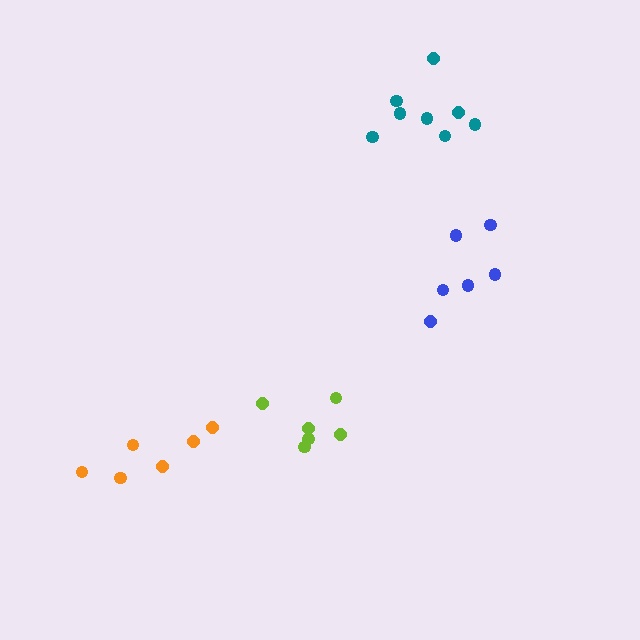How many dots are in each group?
Group 1: 6 dots, Group 2: 6 dots, Group 3: 8 dots, Group 4: 6 dots (26 total).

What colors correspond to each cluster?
The clusters are colored: lime, blue, teal, orange.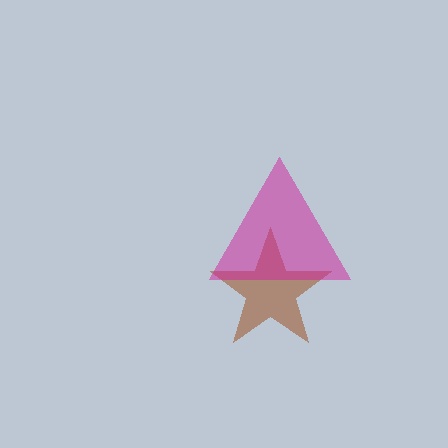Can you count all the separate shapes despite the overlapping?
Yes, there are 2 separate shapes.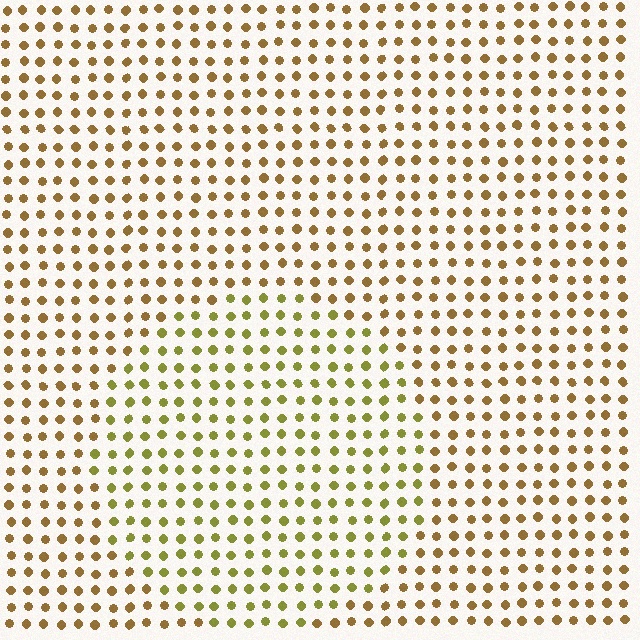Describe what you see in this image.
The image is filled with small brown elements in a uniform arrangement. A circle-shaped region is visible where the elements are tinted to a slightly different hue, forming a subtle color boundary.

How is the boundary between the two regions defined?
The boundary is defined purely by a slight shift in hue (about 30 degrees). Spacing, size, and orientation are identical on both sides.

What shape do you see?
I see a circle.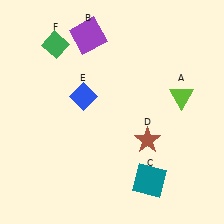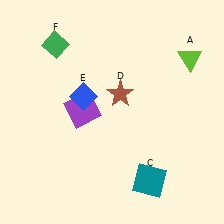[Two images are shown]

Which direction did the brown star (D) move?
The brown star (D) moved up.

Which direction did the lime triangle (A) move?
The lime triangle (A) moved up.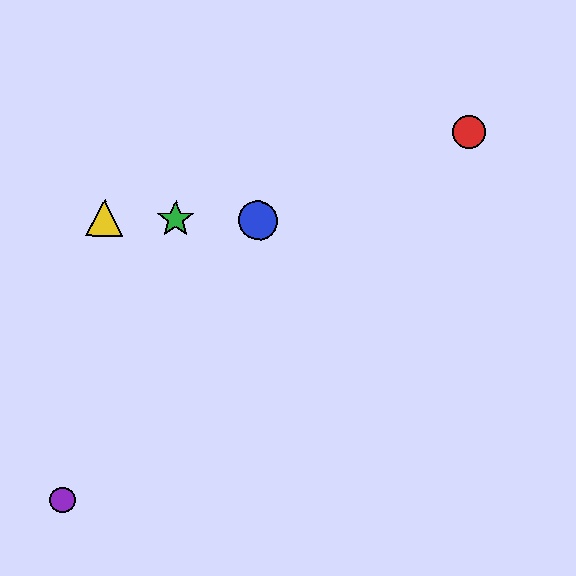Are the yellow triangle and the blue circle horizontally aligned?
Yes, both are at y≈218.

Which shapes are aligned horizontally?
The blue circle, the green star, the yellow triangle are aligned horizontally.